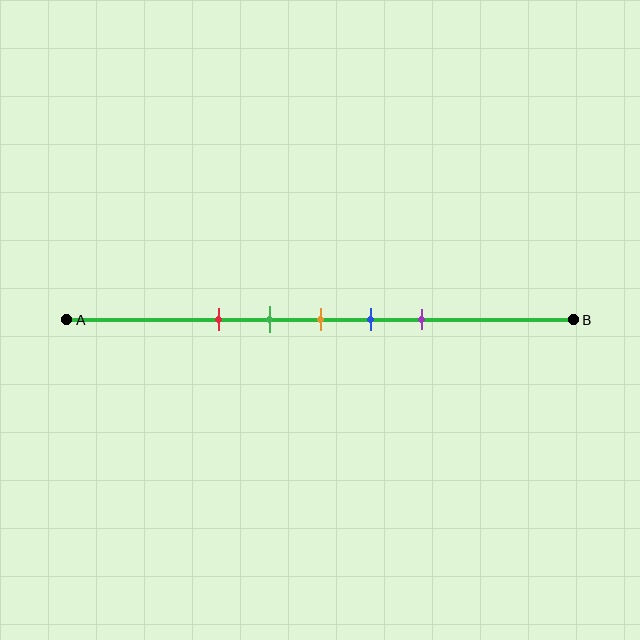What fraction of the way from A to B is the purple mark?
The purple mark is approximately 70% (0.7) of the way from A to B.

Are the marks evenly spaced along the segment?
Yes, the marks are approximately evenly spaced.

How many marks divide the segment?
There are 5 marks dividing the segment.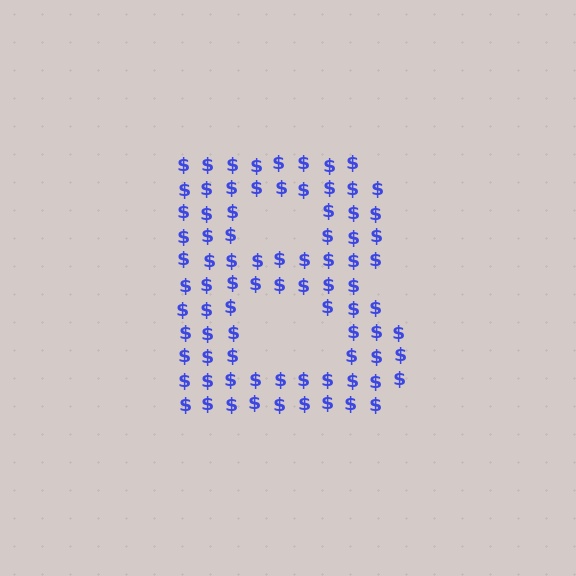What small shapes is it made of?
It is made of small dollar signs.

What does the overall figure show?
The overall figure shows the letter B.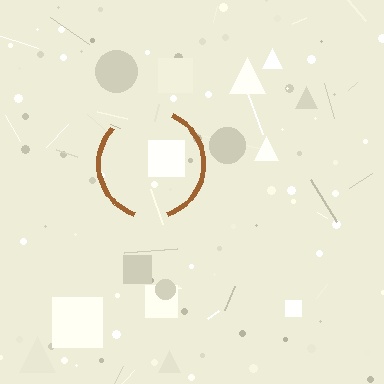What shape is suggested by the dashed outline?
The dashed outline suggests a circle.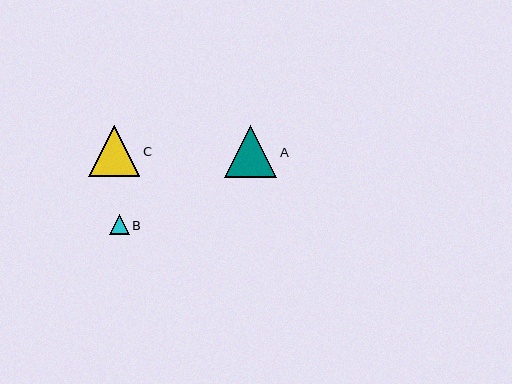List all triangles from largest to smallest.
From largest to smallest: A, C, B.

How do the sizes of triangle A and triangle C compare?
Triangle A and triangle C are approximately the same size.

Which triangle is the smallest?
Triangle B is the smallest with a size of approximately 20 pixels.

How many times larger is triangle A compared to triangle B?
Triangle A is approximately 2.6 times the size of triangle B.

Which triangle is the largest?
Triangle A is the largest with a size of approximately 52 pixels.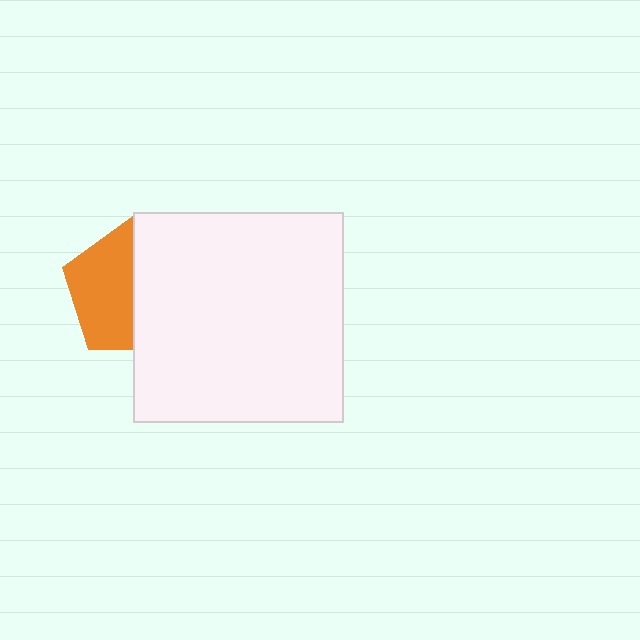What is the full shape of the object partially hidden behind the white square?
The partially hidden object is an orange pentagon.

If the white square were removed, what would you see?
You would see the complete orange pentagon.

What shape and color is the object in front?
The object in front is a white square.